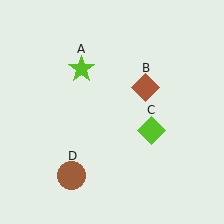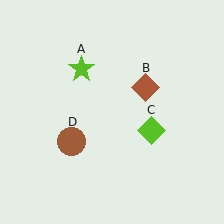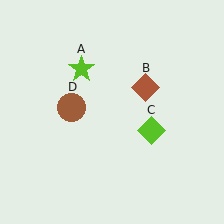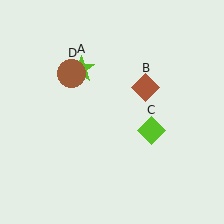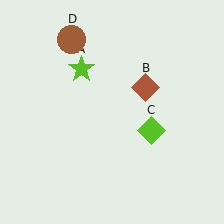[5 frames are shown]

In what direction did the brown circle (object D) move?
The brown circle (object D) moved up.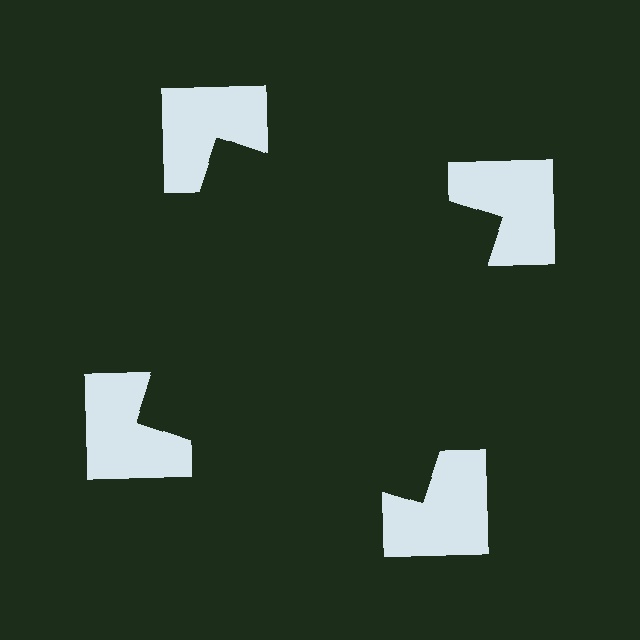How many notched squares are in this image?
There are 4 — one at each vertex of the illusory square.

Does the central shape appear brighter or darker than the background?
It typically appears slightly darker than the background, even though no actual brightness change is drawn.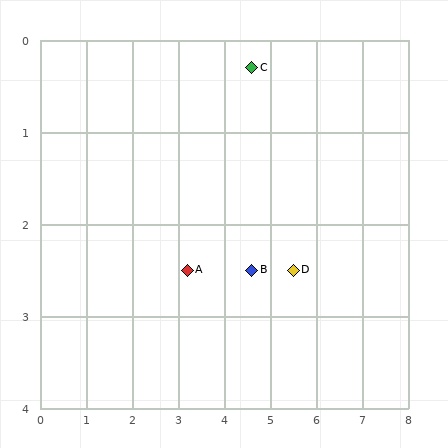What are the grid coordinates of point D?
Point D is at approximately (5.5, 2.5).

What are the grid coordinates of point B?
Point B is at approximately (4.6, 2.5).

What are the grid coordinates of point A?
Point A is at approximately (3.2, 2.5).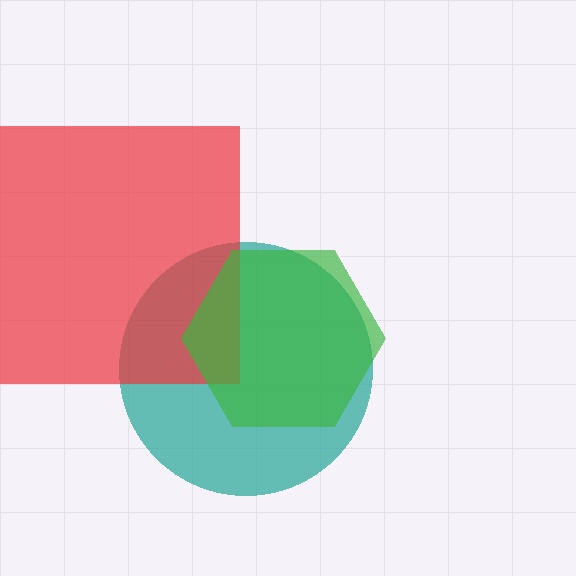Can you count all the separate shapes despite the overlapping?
Yes, there are 3 separate shapes.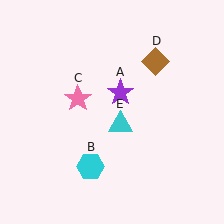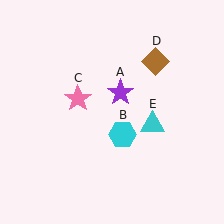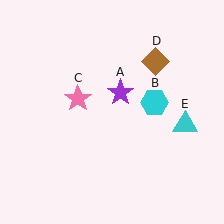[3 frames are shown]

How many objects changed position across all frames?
2 objects changed position: cyan hexagon (object B), cyan triangle (object E).